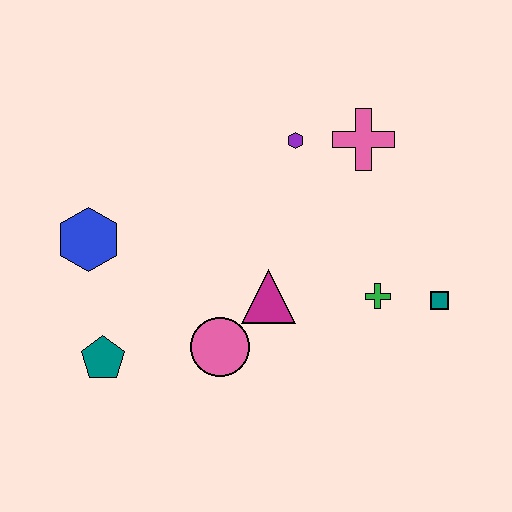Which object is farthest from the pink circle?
The pink cross is farthest from the pink circle.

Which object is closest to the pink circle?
The magenta triangle is closest to the pink circle.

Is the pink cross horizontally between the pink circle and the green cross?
Yes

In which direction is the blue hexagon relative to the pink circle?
The blue hexagon is to the left of the pink circle.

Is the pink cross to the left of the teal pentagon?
No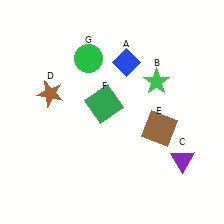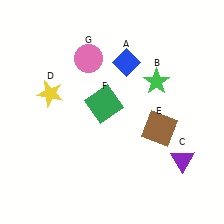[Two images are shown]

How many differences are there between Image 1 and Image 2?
There are 2 differences between the two images.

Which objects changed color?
D changed from brown to yellow. G changed from green to pink.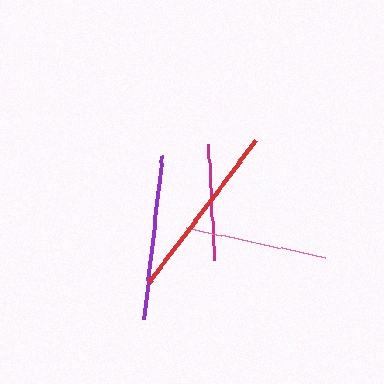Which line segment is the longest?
The red line is the longest at approximately 177 pixels.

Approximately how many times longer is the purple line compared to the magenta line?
The purple line is approximately 1.4 times the length of the magenta line.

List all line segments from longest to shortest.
From longest to shortest: red, purple, pink, magenta.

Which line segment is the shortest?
The magenta line is the shortest at approximately 116 pixels.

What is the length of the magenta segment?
The magenta segment is approximately 116 pixels long.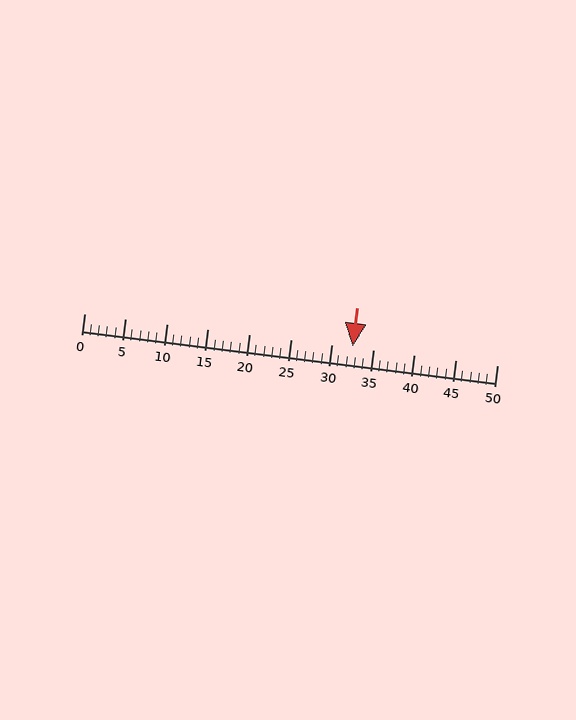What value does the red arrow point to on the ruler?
The red arrow points to approximately 32.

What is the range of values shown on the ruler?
The ruler shows values from 0 to 50.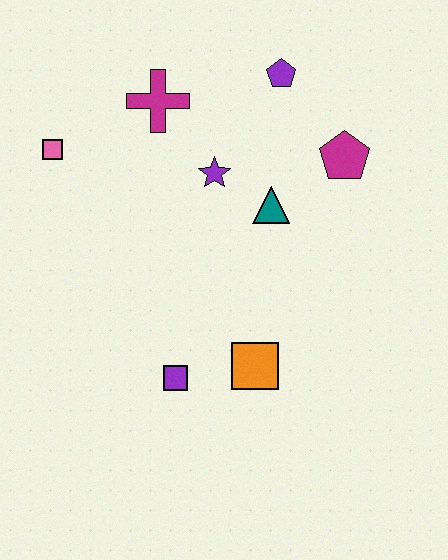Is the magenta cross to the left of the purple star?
Yes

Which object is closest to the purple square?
The orange square is closest to the purple square.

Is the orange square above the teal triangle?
No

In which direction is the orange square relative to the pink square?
The orange square is below the pink square.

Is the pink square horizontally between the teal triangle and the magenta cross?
No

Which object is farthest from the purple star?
The purple square is farthest from the purple star.